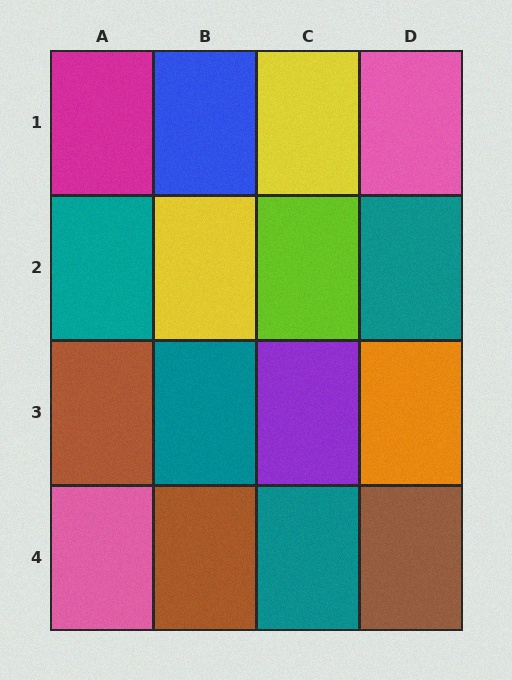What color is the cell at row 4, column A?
Pink.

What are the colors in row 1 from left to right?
Magenta, blue, yellow, pink.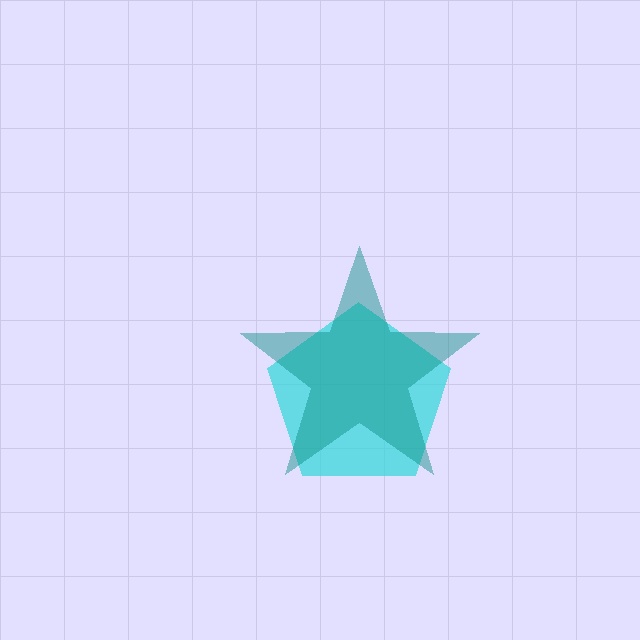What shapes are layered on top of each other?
The layered shapes are: a cyan pentagon, a teal star.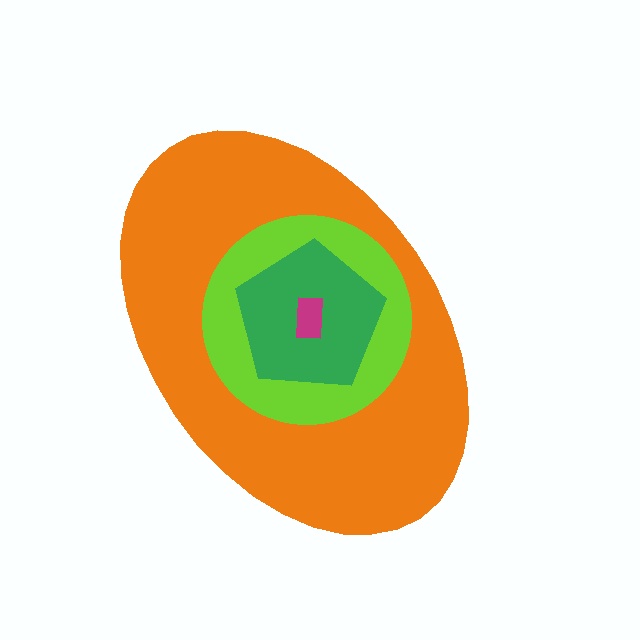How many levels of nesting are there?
4.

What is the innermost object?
The magenta rectangle.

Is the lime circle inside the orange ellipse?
Yes.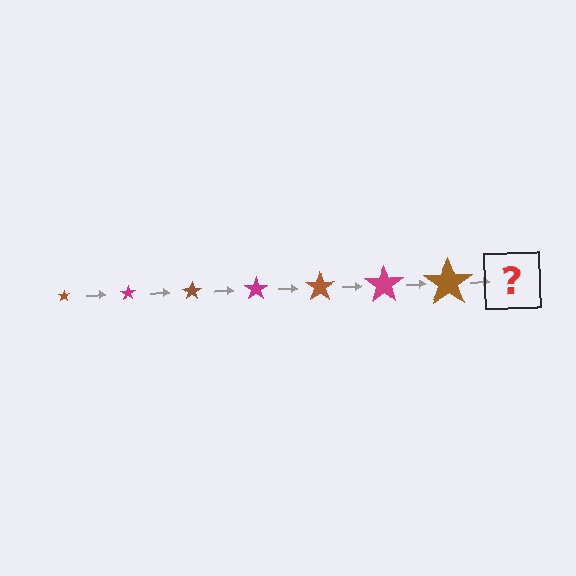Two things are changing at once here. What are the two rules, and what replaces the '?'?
The two rules are that the star grows larger each step and the color cycles through brown and magenta. The '?' should be a magenta star, larger than the previous one.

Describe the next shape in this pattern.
It should be a magenta star, larger than the previous one.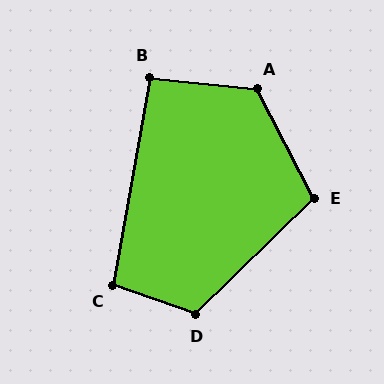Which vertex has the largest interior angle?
A, at approximately 123 degrees.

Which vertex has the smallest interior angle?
B, at approximately 94 degrees.